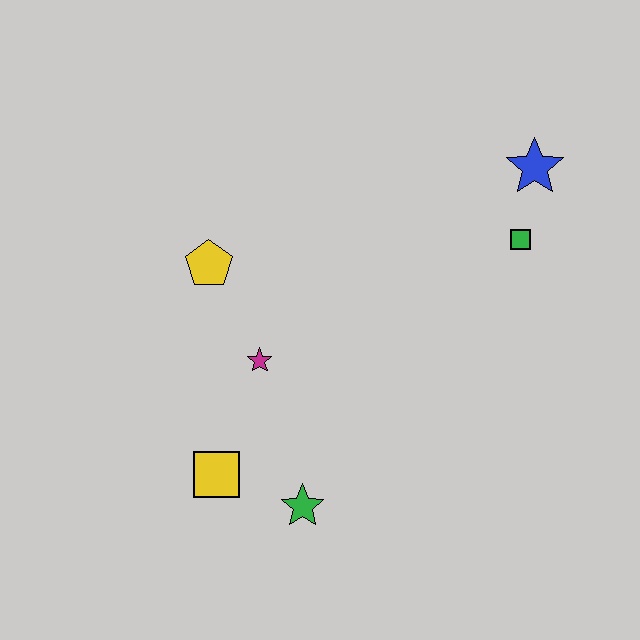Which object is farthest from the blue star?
The yellow square is farthest from the blue star.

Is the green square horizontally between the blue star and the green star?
Yes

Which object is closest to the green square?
The blue star is closest to the green square.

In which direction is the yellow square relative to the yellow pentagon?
The yellow square is below the yellow pentagon.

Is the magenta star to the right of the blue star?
No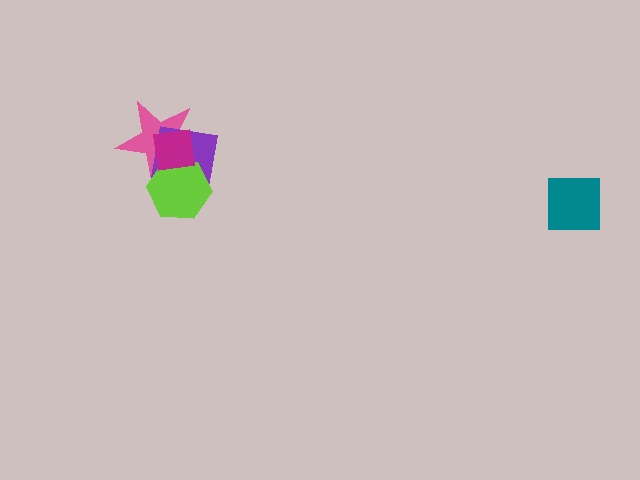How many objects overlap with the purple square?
3 objects overlap with the purple square.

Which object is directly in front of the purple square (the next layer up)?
The lime hexagon is directly in front of the purple square.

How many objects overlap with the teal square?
0 objects overlap with the teal square.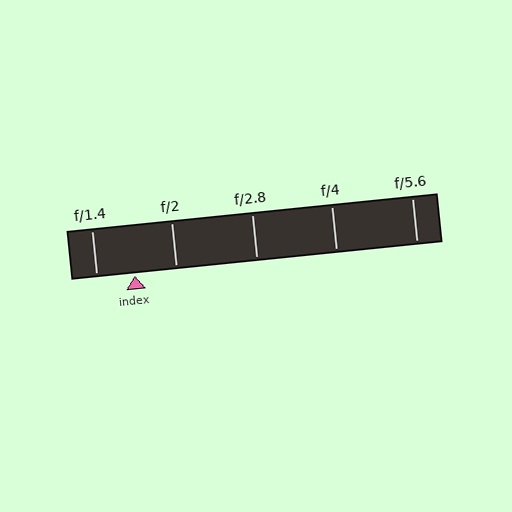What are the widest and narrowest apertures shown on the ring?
The widest aperture shown is f/1.4 and the narrowest is f/5.6.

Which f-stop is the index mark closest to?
The index mark is closest to f/1.4.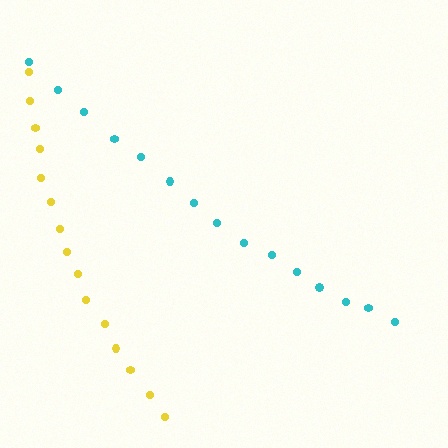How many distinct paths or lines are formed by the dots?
There are 2 distinct paths.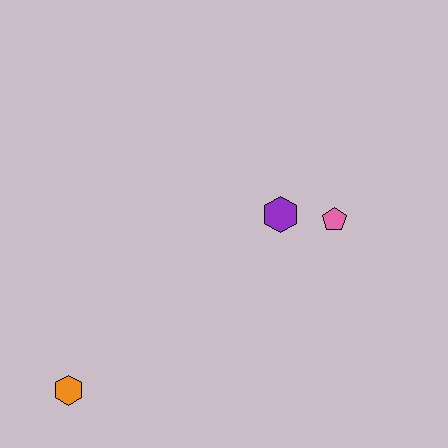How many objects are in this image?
There are 3 objects.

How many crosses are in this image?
There are no crosses.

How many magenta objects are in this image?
There are no magenta objects.